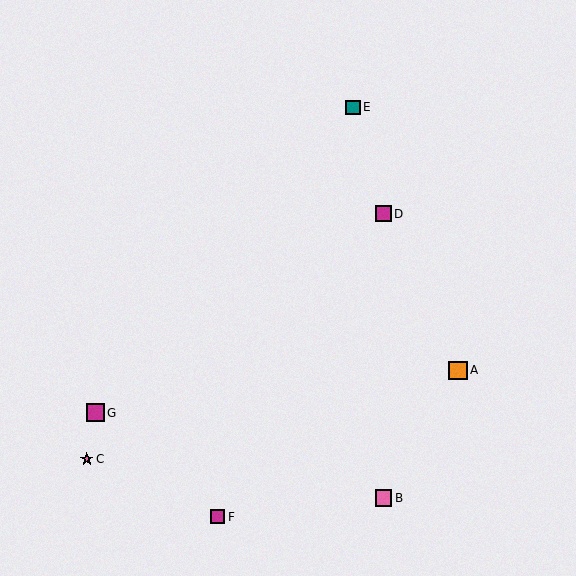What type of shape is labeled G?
Shape G is a magenta square.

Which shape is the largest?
The orange square (labeled A) is the largest.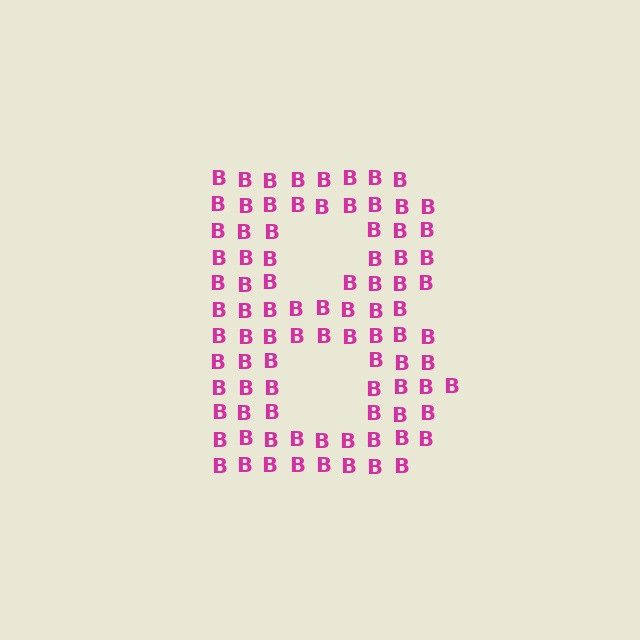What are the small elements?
The small elements are letter B's.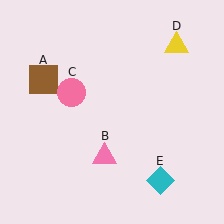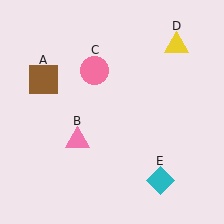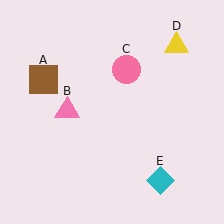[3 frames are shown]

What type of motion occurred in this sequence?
The pink triangle (object B), pink circle (object C) rotated clockwise around the center of the scene.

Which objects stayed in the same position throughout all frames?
Brown square (object A) and yellow triangle (object D) and cyan diamond (object E) remained stationary.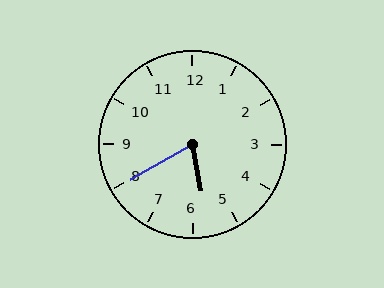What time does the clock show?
5:40.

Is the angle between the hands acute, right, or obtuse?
It is acute.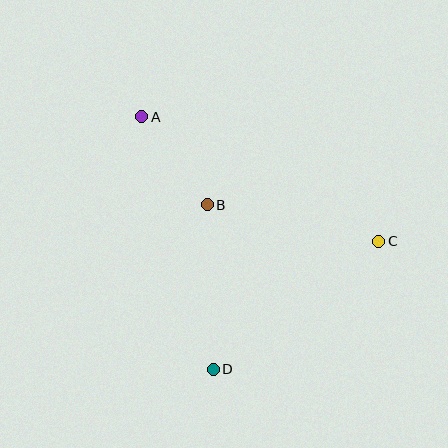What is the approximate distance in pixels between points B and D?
The distance between B and D is approximately 165 pixels.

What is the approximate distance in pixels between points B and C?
The distance between B and C is approximately 175 pixels.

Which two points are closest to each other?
Points A and B are closest to each other.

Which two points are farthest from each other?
Points A and C are farthest from each other.